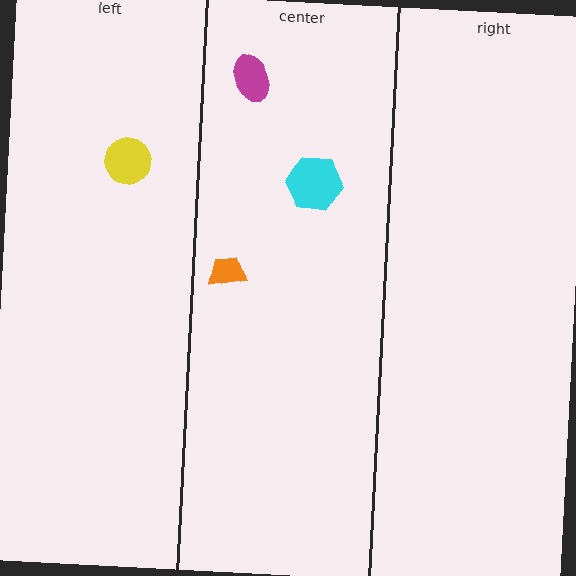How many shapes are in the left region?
1.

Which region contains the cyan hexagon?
The center region.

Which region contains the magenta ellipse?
The center region.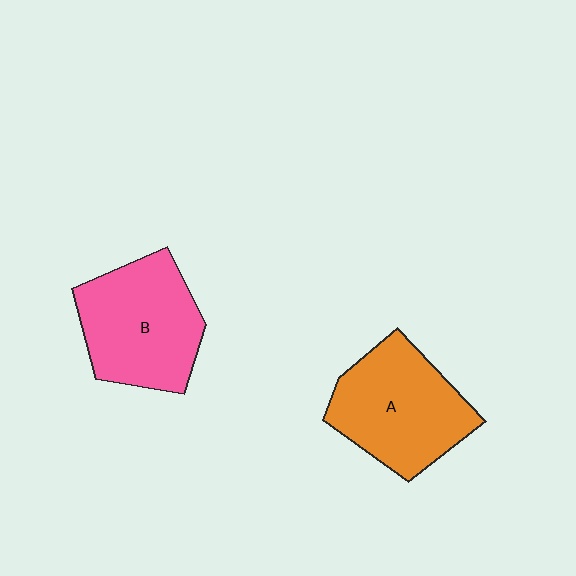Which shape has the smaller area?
Shape B (pink).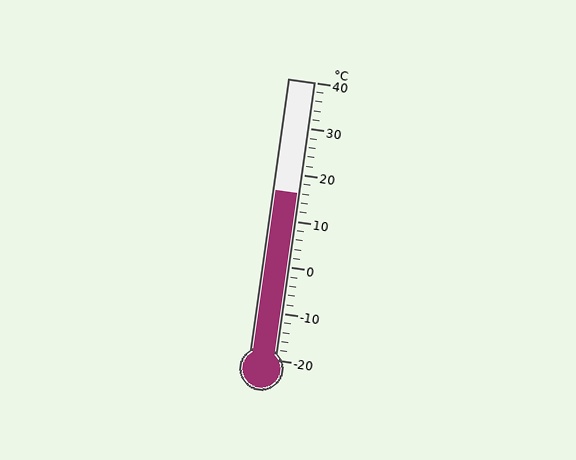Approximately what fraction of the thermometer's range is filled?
The thermometer is filled to approximately 60% of its range.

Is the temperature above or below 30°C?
The temperature is below 30°C.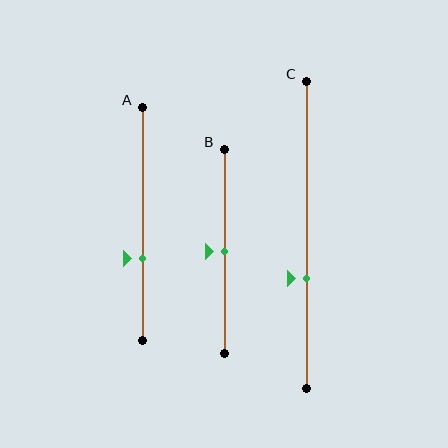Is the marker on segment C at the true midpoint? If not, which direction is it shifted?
No, the marker on segment C is shifted downward by about 14% of the segment length.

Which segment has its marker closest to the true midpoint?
Segment B has its marker closest to the true midpoint.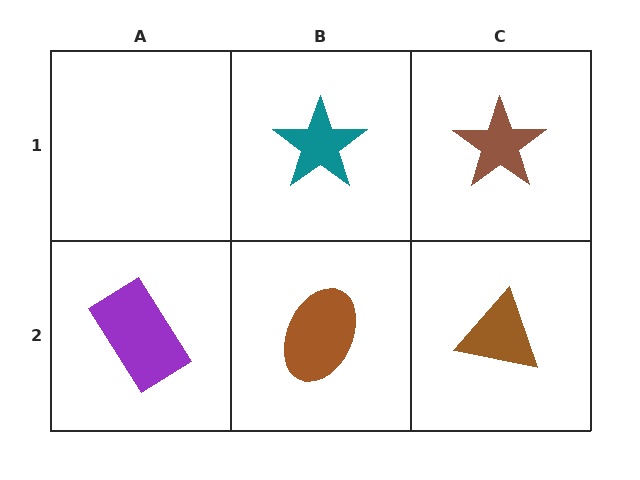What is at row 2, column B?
A brown ellipse.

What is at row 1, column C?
A brown star.